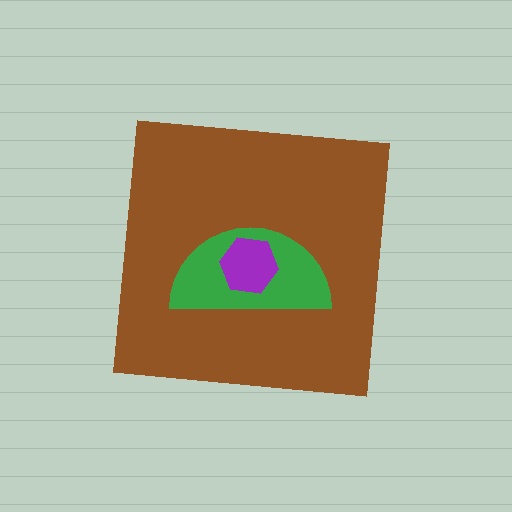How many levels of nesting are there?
3.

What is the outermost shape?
The brown square.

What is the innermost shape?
The purple hexagon.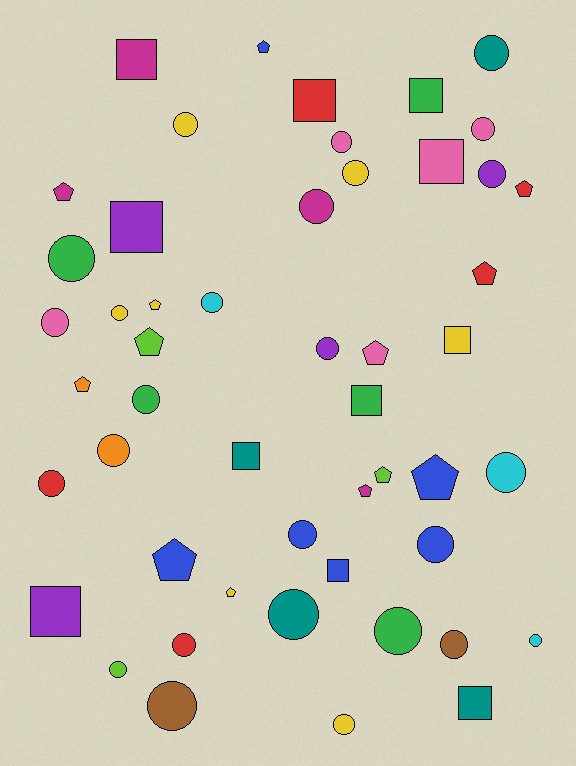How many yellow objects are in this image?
There are 7 yellow objects.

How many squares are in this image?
There are 11 squares.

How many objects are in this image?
There are 50 objects.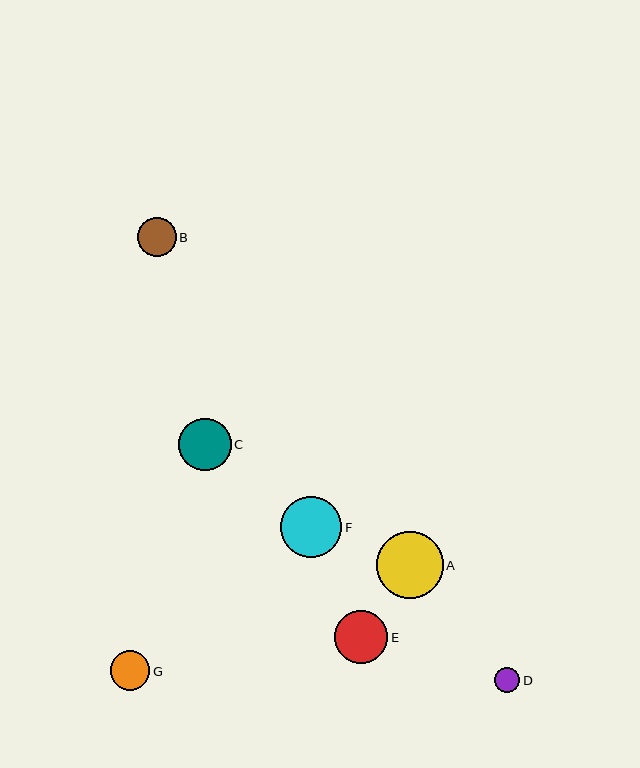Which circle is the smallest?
Circle D is the smallest with a size of approximately 25 pixels.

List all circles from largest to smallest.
From largest to smallest: A, F, E, C, G, B, D.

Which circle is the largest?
Circle A is the largest with a size of approximately 67 pixels.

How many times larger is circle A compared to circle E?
Circle A is approximately 1.3 times the size of circle E.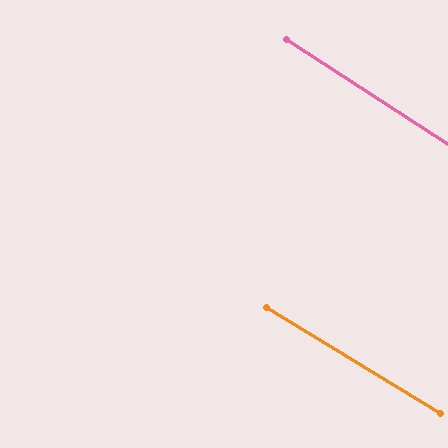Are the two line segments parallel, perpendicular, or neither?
Parallel — their directions differ by only 1.6°.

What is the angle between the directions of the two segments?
Approximately 2 degrees.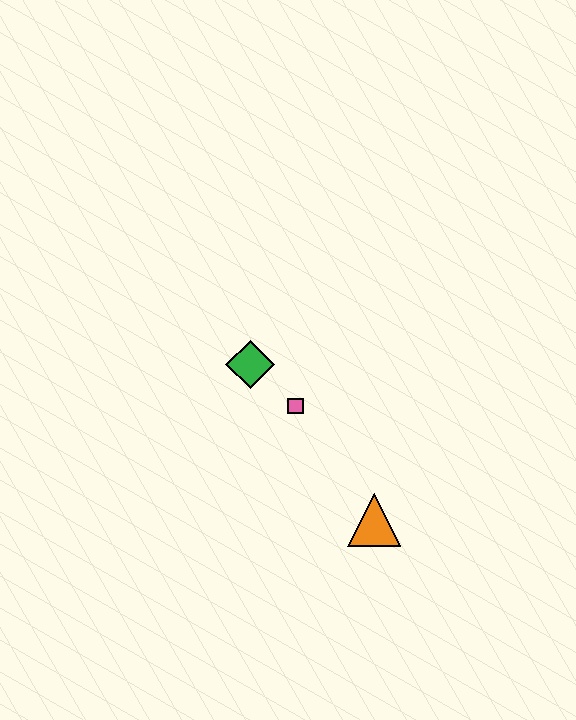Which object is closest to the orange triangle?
The pink square is closest to the orange triangle.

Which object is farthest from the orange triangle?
The green diamond is farthest from the orange triangle.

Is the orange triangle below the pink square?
Yes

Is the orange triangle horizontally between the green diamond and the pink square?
No